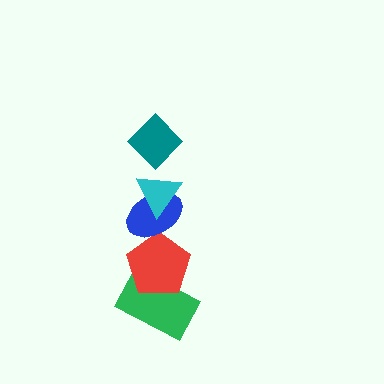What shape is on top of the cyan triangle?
The teal diamond is on top of the cyan triangle.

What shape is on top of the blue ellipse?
The cyan triangle is on top of the blue ellipse.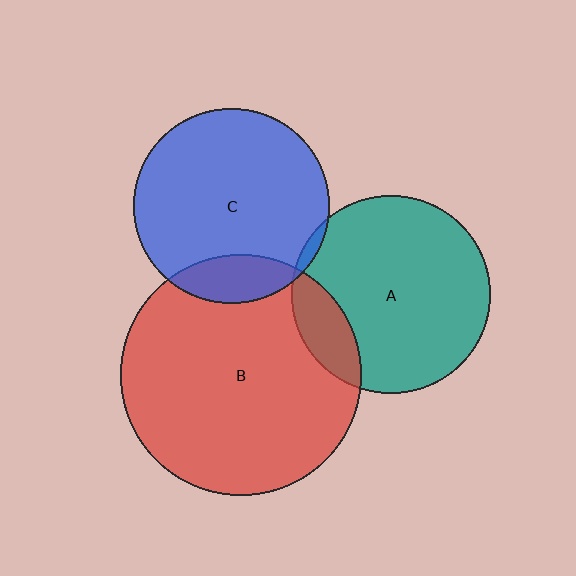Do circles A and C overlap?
Yes.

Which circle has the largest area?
Circle B (red).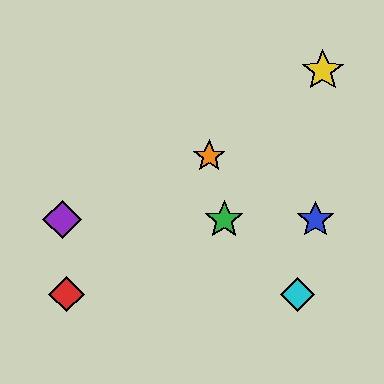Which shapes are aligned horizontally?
The blue star, the green star, the purple diamond are aligned horizontally.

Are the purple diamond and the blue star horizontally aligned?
Yes, both are at y≈220.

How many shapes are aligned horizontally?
3 shapes (the blue star, the green star, the purple diamond) are aligned horizontally.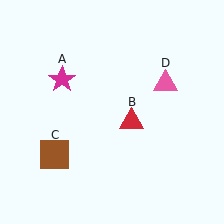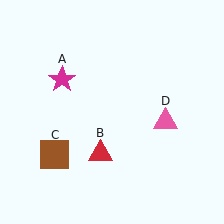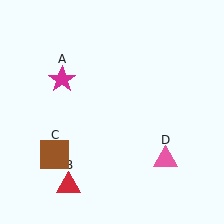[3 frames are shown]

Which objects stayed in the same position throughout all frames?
Magenta star (object A) and brown square (object C) remained stationary.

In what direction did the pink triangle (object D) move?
The pink triangle (object D) moved down.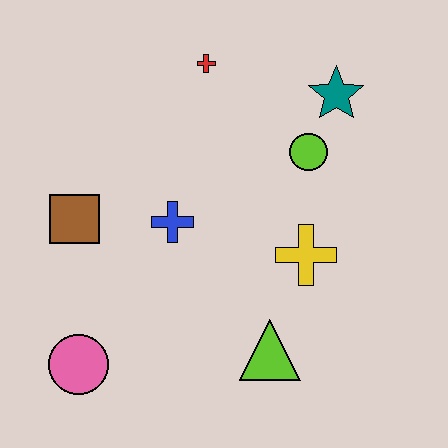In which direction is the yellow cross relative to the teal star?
The yellow cross is below the teal star.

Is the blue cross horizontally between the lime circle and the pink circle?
Yes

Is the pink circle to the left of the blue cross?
Yes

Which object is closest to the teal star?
The lime circle is closest to the teal star.